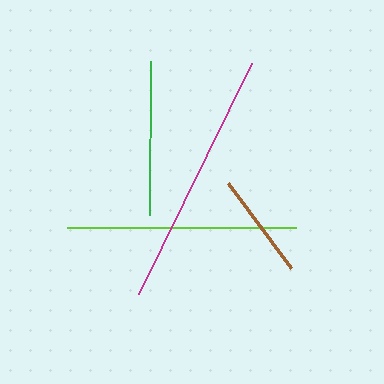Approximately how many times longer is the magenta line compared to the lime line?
The magenta line is approximately 1.1 times the length of the lime line.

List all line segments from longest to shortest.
From longest to shortest: magenta, lime, green, brown.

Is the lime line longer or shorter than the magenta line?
The magenta line is longer than the lime line.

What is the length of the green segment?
The green segment is approximately 154 pixels long.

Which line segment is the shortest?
The brown line is the shortest at approximately 107 pixels.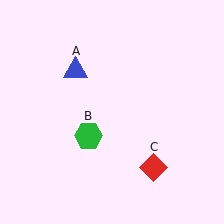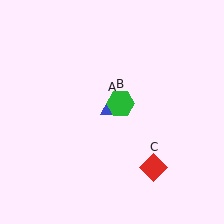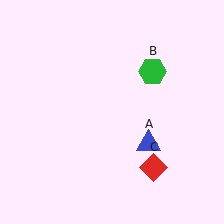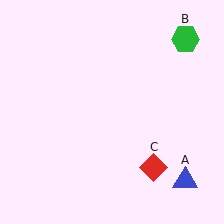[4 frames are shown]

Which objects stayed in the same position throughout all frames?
Red diamond (object C) remained stationary.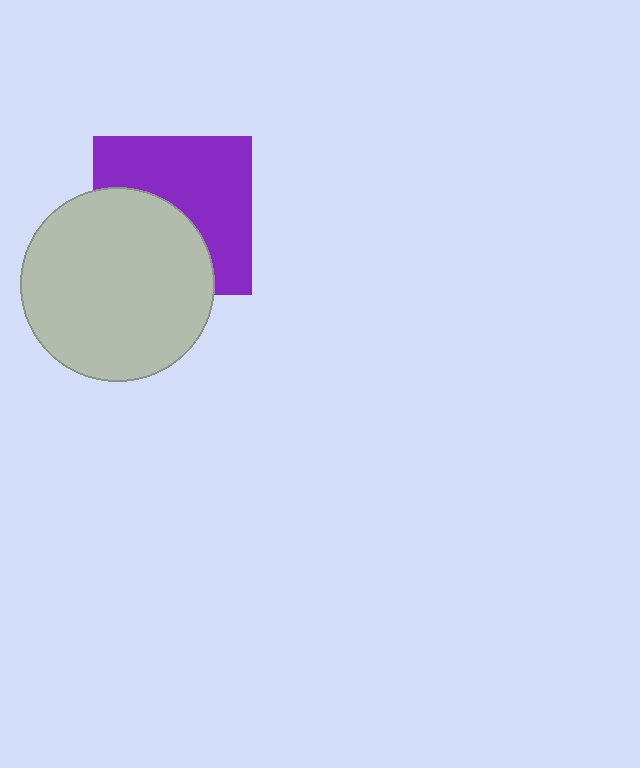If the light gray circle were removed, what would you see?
You would see the complete purple square.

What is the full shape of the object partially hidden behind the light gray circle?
The partially hidden object is a purple square.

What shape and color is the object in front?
The object in front is a light gray circle.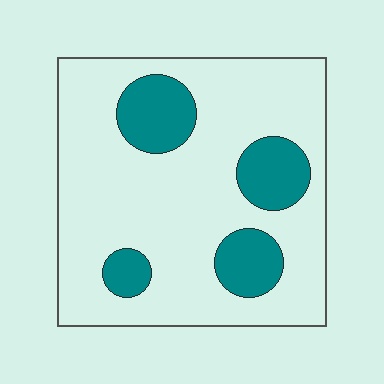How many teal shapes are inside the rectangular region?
4.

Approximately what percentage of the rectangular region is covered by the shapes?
Approximately 20%.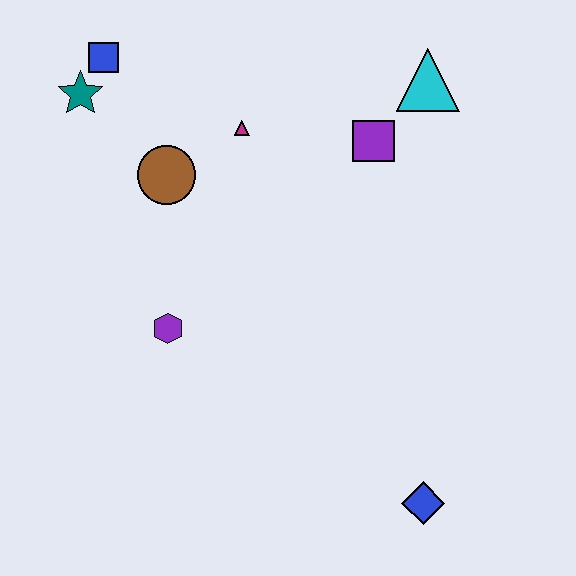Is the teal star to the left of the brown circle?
Yes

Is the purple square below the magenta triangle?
Yes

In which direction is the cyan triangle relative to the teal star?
The cyan triangle is to the right of the teal star.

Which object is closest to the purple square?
The cyan triangle is closest to the purple square.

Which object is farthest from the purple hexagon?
The cyan triangle is farthest from the purple hexagon.